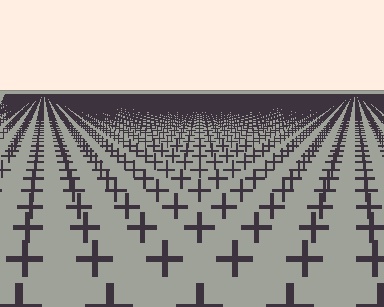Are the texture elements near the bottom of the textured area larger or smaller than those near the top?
Larger. Near the bottom, elements are closer to the viewer and appear at a bigger on-screen size.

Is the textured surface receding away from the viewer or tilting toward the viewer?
The surface is receding away from the viewer. Texture elements get smaller and denser toward the top.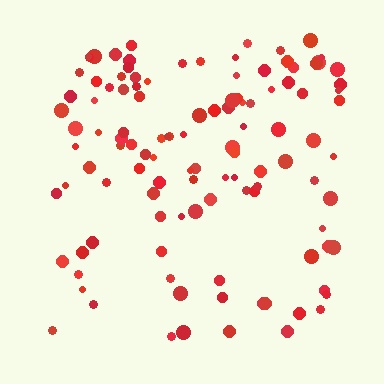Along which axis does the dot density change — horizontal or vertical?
Vertical.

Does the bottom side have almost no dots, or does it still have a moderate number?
Still a moderate number, just noticeably fewer than the top.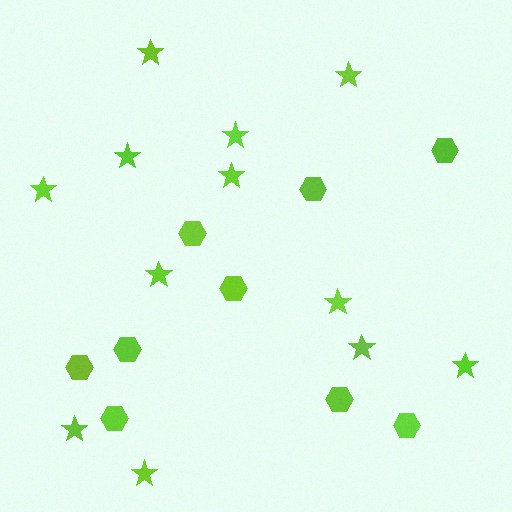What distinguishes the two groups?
There are 2 groups: one group of stars (12) and one group of hexagons (9).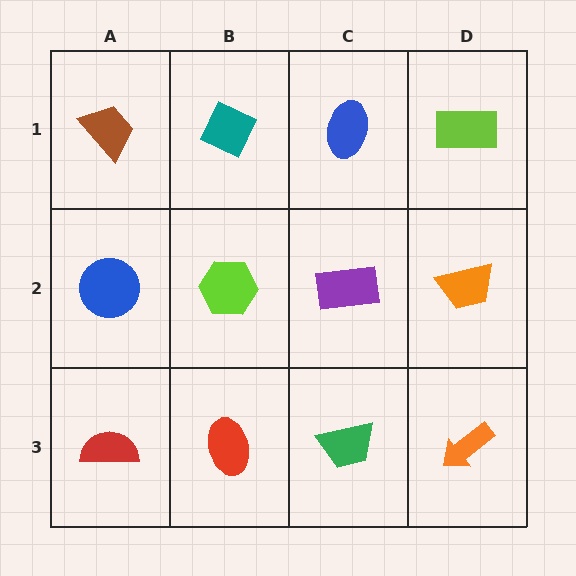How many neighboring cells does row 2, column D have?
3.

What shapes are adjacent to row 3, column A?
A blue circle (row 2, column A), a red ellipse (row 3, column B).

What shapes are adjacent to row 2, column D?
A lime rectangle (row 1, column D), an orange arrow (row 3, column D), a purple rectangle (row 2, column C).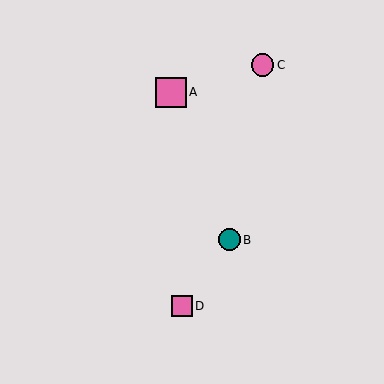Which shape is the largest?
The pink square (labeled A) is the largest.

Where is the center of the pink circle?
The center of the pink circle is at (263, 65).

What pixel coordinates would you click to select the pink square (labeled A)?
Click at (171, 92) to select the pink square A.